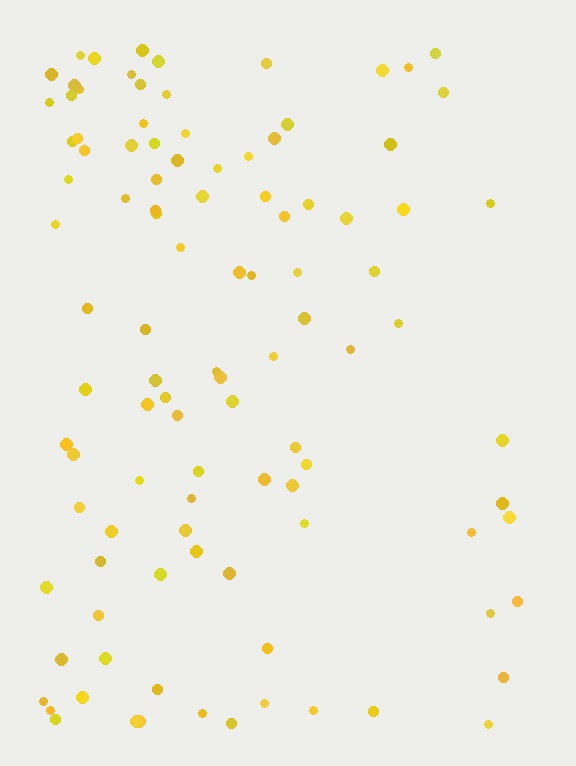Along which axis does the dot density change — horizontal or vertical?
Horizontal.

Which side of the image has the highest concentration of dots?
The left.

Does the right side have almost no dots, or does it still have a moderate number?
Still a moderate number, just noticeably fewer than the left.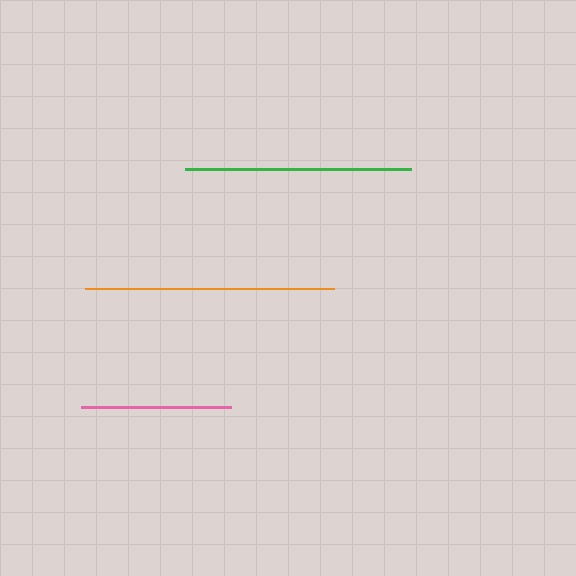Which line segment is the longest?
The orange line is the longest at approximately 249 pixels.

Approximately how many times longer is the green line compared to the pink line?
The green line is approximately 1.5 times the length of the pink line.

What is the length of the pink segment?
The pink segment is approximately 150 pixels long.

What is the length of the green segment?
The green segment is approximately 226 pixels long.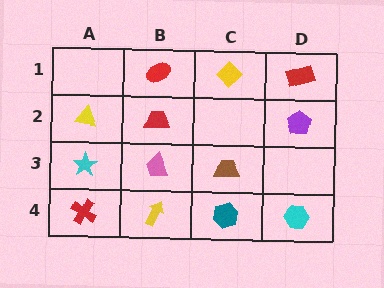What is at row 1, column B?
A red ellipse.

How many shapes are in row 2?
3 shapes.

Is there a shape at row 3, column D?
No, that cell is empty.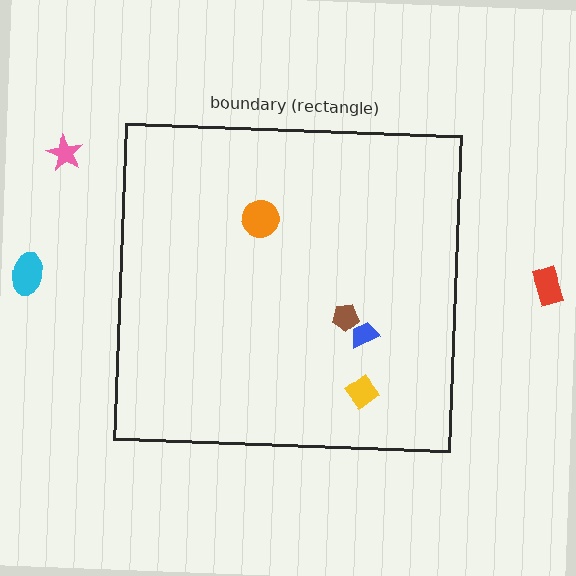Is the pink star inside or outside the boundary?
Outside.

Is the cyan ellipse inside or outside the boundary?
Outside.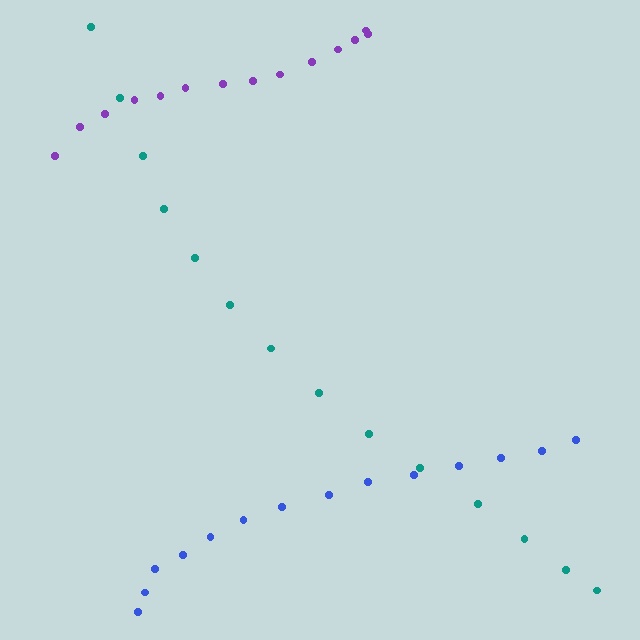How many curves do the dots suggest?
There are 3 distinct paths.